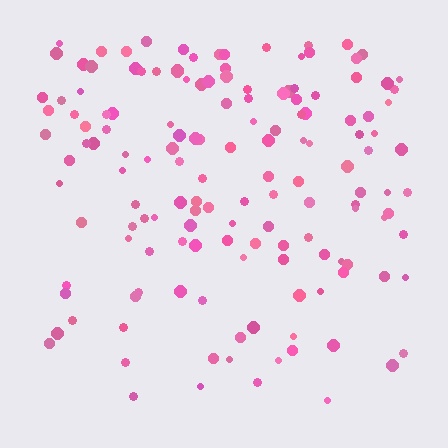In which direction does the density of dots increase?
From bottom to top, with the top side densest.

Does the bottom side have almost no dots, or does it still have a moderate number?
Still a moderate number, just noticeably fewer than the top.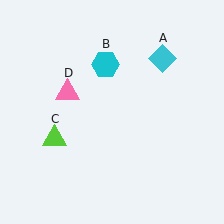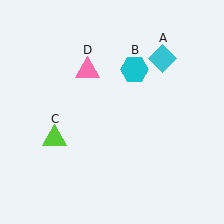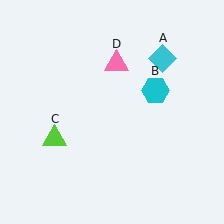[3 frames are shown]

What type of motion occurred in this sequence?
The cyan hexagon (object B), pink triangle (object D) rotated clockwise around the center of the scene.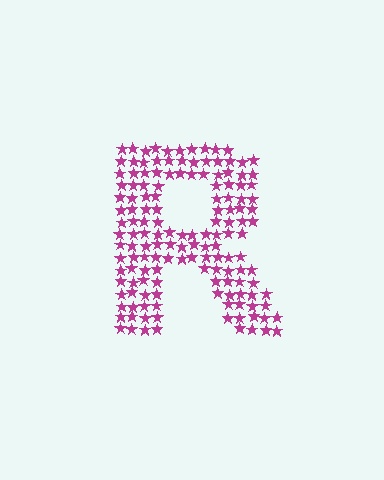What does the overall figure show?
The overall figure shows the letter R.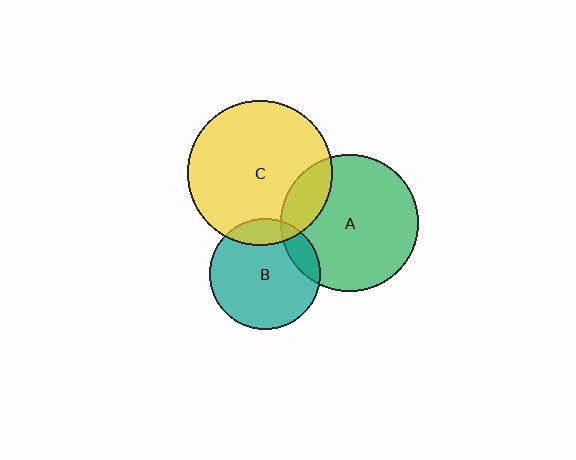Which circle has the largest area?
Circle C (yellow).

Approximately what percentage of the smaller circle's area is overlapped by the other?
Approximately 15%.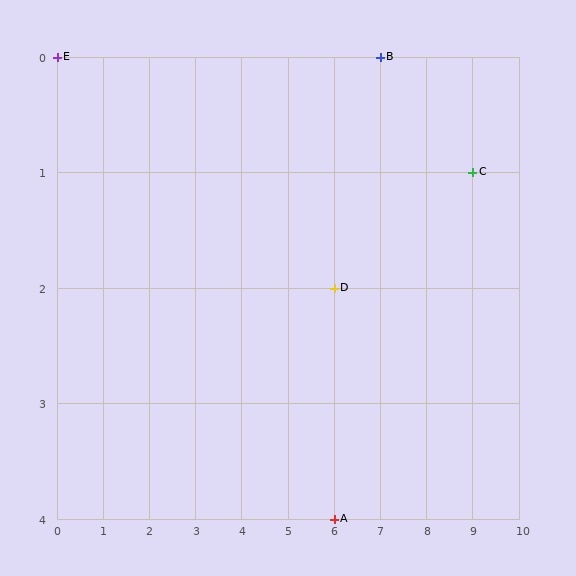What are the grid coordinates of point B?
Point B is at grid coordinates (7, 0).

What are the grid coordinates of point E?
Point E is at grid coordinates (0, 0).